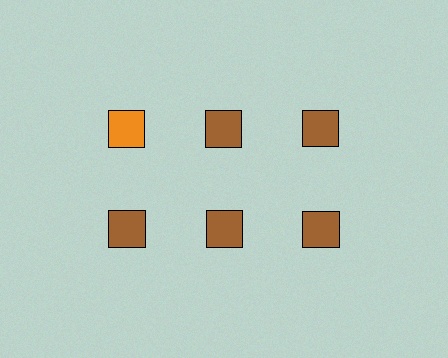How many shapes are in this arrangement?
There are 6 shapes arranged in a grid pattern.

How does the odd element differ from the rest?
It has a different color: orange instead of brown.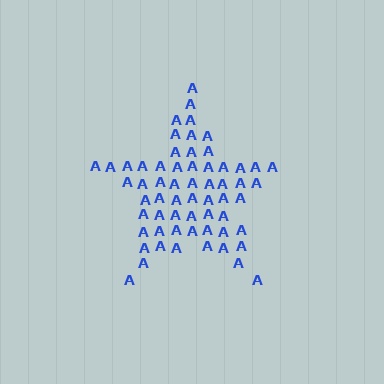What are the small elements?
The small elements are letter A's.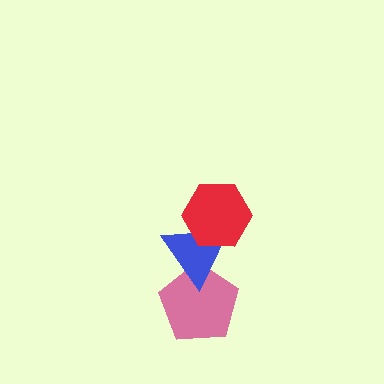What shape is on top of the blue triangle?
The red hexagon is on top of the blue triangle.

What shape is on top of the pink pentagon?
The blue triangle is on top of the pink pentagon.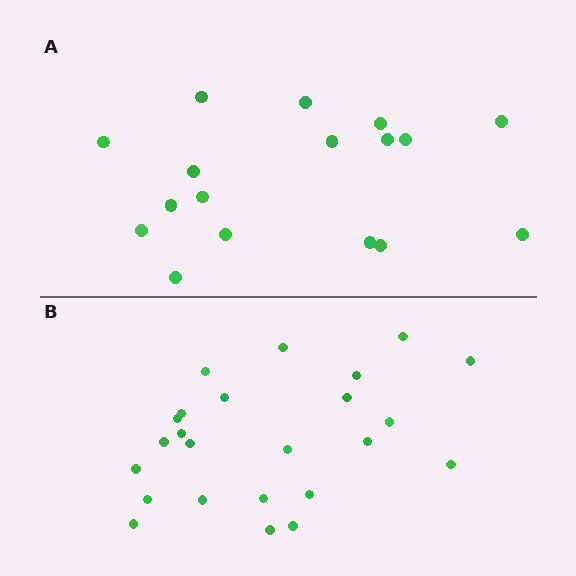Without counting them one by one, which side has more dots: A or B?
Region B (the bottom region) has more dots.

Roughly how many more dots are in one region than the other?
Region B has roughly 8 or so more dots than region A.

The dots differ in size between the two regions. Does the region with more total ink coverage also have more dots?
No. Region A has more total ink coverage because its dots are larger, but region B actually contains more individual dots. Total area can be misleading — the number of items is what matters here.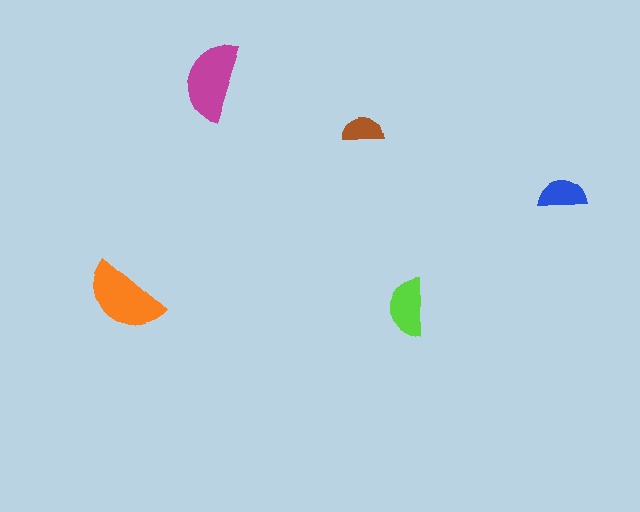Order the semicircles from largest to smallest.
the orange one, the magenta one, the lime one, the blue one, the brown one.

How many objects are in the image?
There are 5 objects in the image.